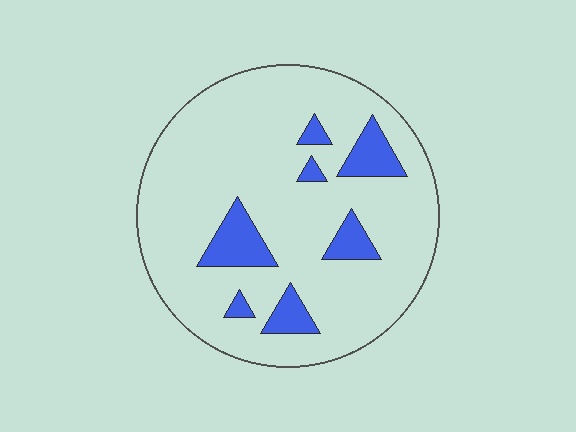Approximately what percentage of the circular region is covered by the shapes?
Approximately 15%.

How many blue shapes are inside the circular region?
7.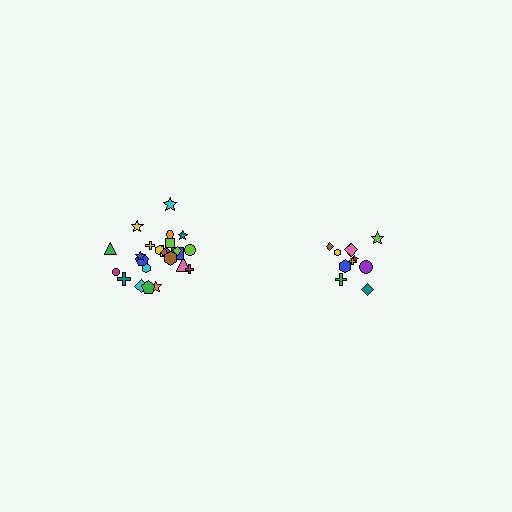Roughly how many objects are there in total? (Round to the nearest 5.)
Roughly 35 objects in total.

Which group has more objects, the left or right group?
The left group.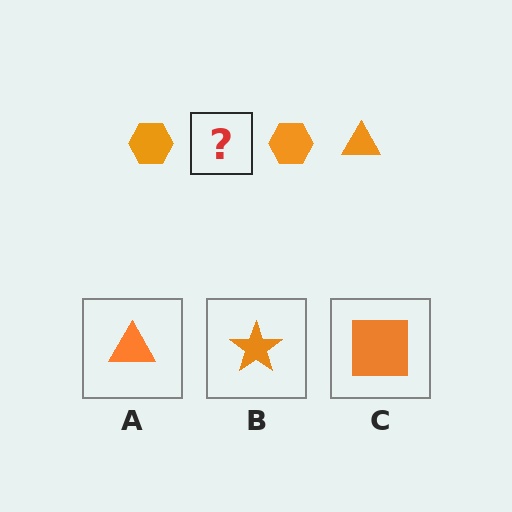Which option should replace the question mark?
Option A.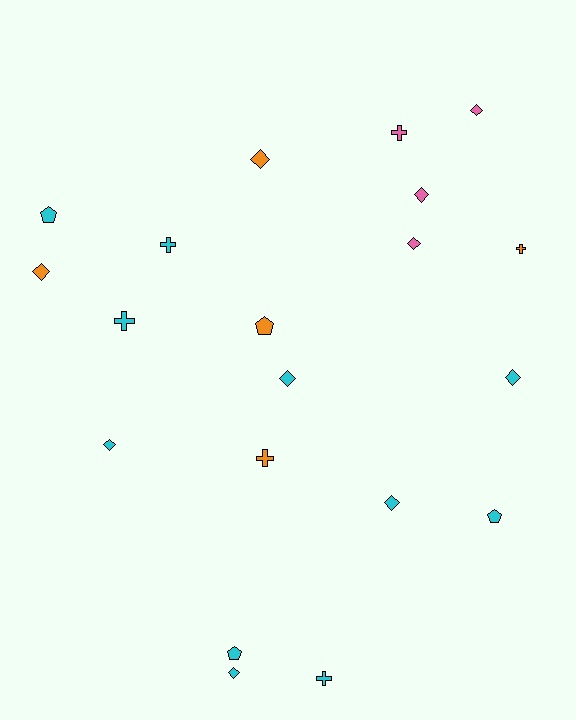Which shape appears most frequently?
Diamond, with 10 objects.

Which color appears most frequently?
Cyan, with 11 objects.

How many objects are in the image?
There are 20 objects.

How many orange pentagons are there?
There is 1 orange pentagon.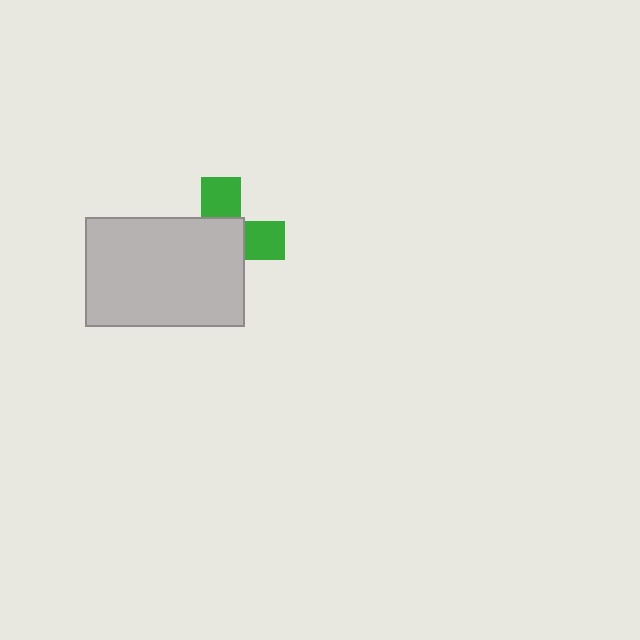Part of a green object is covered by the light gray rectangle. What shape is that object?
It is a cross.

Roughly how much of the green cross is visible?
A small part of it is visible (roughly 37%).